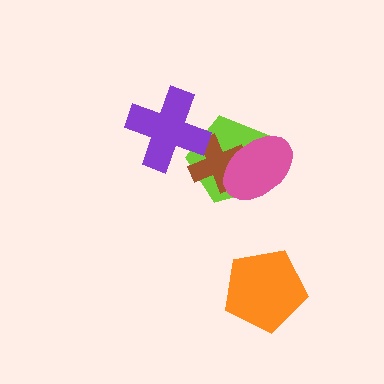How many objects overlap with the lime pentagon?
3 objects overlap with the lime pentagon.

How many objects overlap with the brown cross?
3 objects overlap with the brown cross.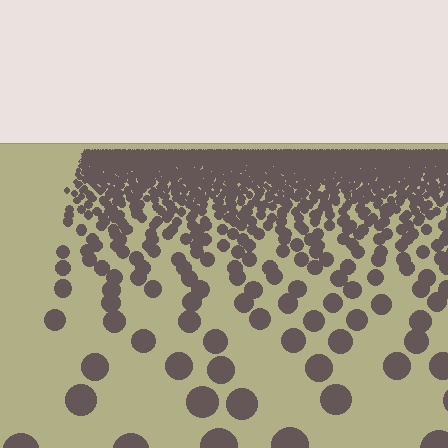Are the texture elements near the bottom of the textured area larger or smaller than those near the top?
Larger. Near the bottom, elements are closer to the viewer and appear at a bigger on-screen size.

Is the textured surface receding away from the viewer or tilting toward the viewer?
The surface is receding away from the viewer. Texture elements get smaller and denser toward the top.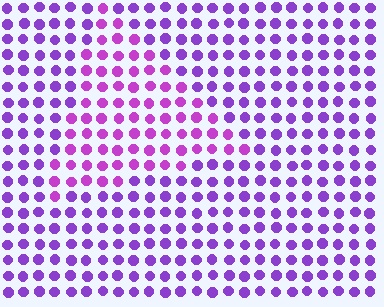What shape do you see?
I see a triangle.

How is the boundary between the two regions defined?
The boundary is defined purely by a slight shift in hue (about 25 degrees). Spacing, size, and orientation are identical on both sides.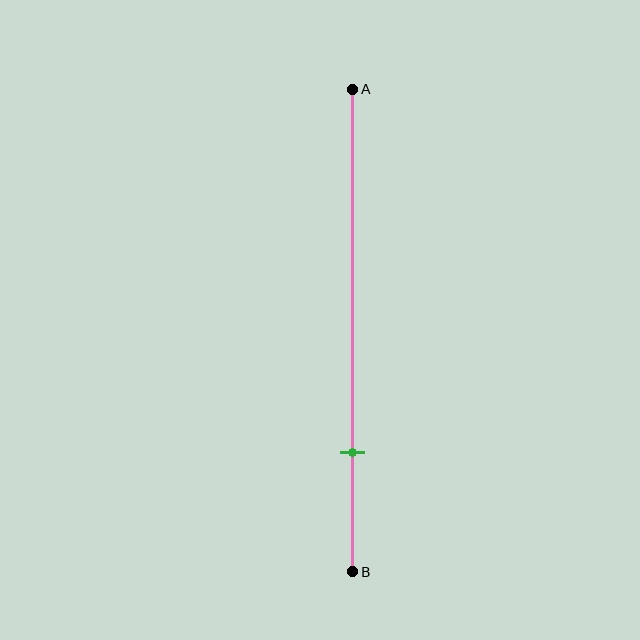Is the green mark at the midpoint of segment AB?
No, the mark is at about 75% from A, not at the 50% midpoint.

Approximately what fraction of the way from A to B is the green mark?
The green mark is approximately 75% of the way from A to B.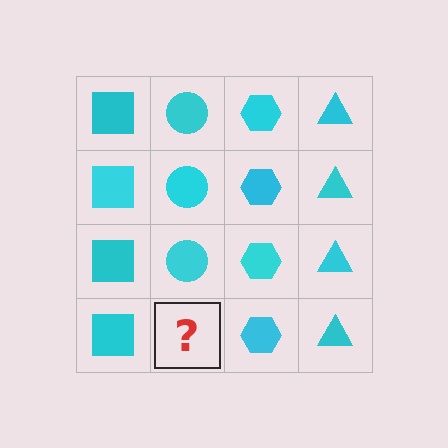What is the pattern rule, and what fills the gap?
The rule is that each column has a consistent shape. The gap should be filled with a cyan circle.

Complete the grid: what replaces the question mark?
The question mark should be replaced with a cyan circle.